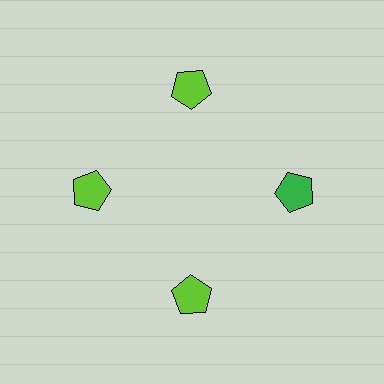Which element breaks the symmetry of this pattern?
The green pentagon at roughly the 3 o'clock position breaks the symmetry. All other shapes are lime pentagons.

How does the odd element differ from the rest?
It has a different color: green instead of lime.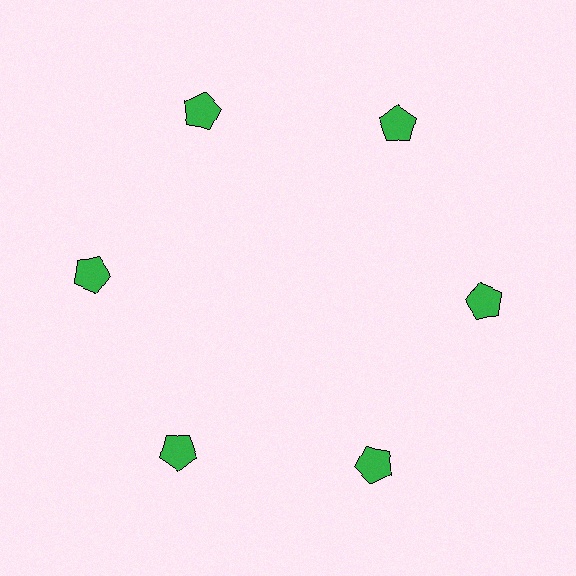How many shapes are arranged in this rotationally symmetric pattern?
There are 6 shapes, arranged in 6 groups of 1.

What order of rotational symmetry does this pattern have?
This pattern has 6-fold rotational symmetry.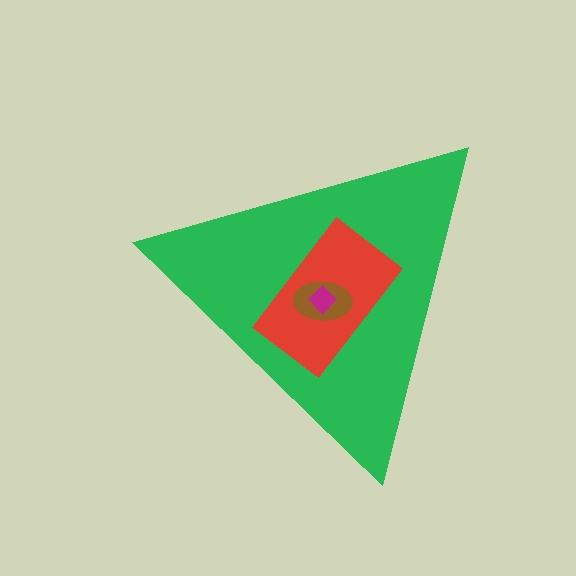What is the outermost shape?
The green triangle.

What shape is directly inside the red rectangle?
The brown ellipse.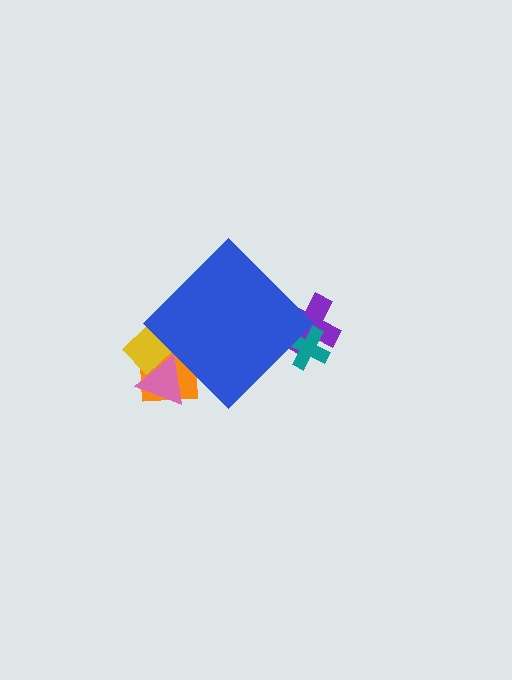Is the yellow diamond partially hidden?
Yes, the yellow diamond is partially hidden behind the blue diamond.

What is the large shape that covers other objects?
A blue diamond.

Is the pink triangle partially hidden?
Yes, the pink triangle is partially hidden behind the blue diamond.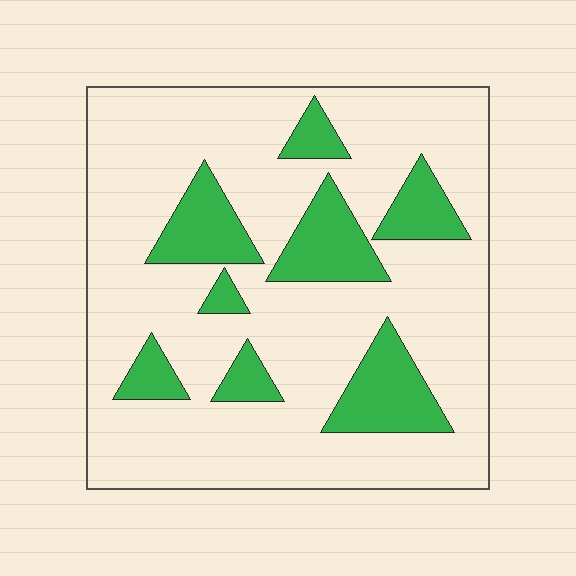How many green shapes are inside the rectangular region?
8.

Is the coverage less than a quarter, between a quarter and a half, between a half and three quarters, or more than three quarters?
Less than a quarter.